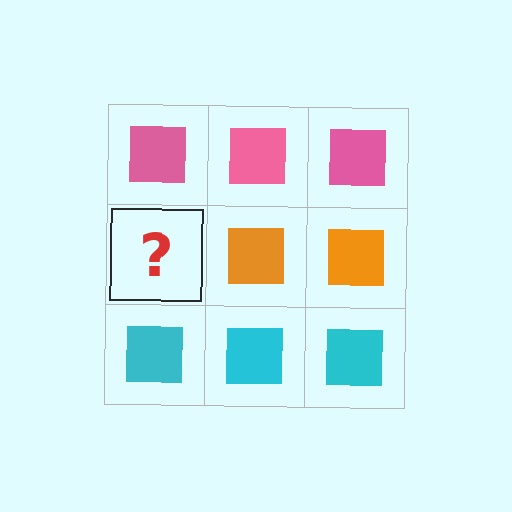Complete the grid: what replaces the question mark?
The question mark should be replaced with an orange square.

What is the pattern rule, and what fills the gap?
The rule is that each row has a consistent color. The gap should be filled with an orange square.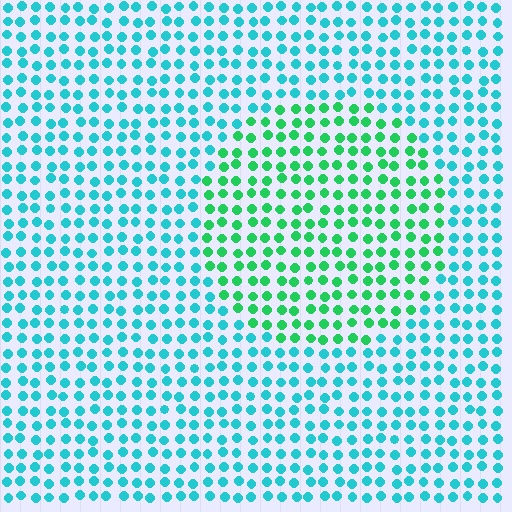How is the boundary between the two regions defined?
The boundary is defined purely by a slight shift in hue (about 42 degrees). Spacing, size, and orientation are identical on both sides.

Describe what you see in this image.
The image is filled with small cyan elements in a uniform arrangement. A circle-shaped region is visible where the elements are tinted to a slightly different hue, forming a subtle color boundary.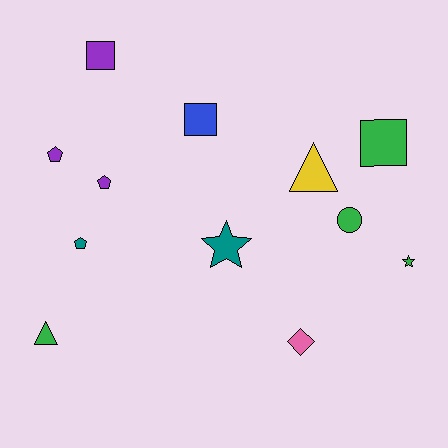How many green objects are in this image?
There are 4 green objects.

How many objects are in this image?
There are 12 objects.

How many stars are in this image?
There are 2 stars.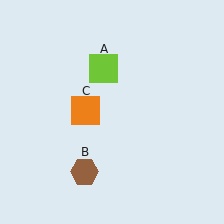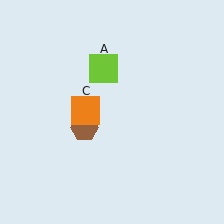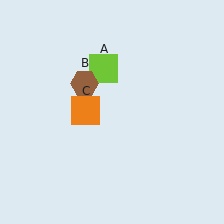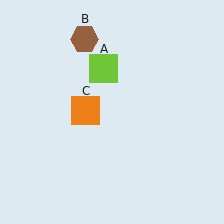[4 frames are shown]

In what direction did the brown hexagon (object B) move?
The brown hexagon (object B) moved up.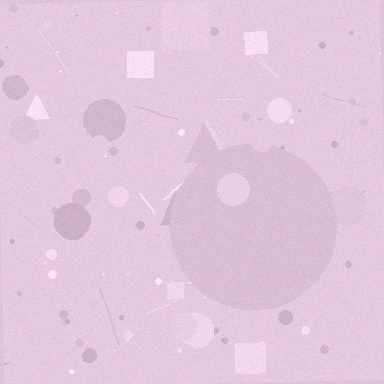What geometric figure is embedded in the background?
A circle is embedded in the background.